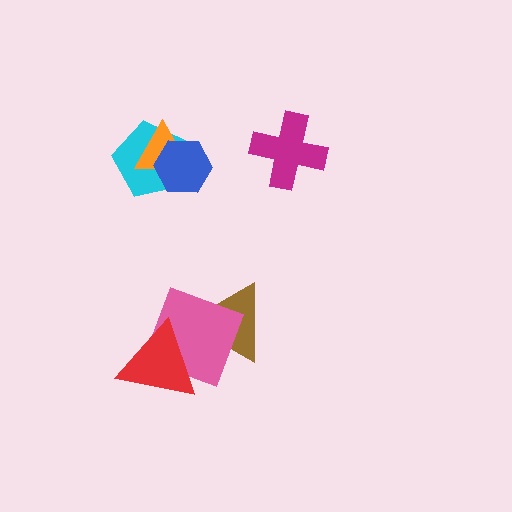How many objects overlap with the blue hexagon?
2 objects overlap with the blue hexagon.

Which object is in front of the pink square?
The red triangle is in front of the pink square.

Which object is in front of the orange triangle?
The blue hexagon is in front of the orange triangle.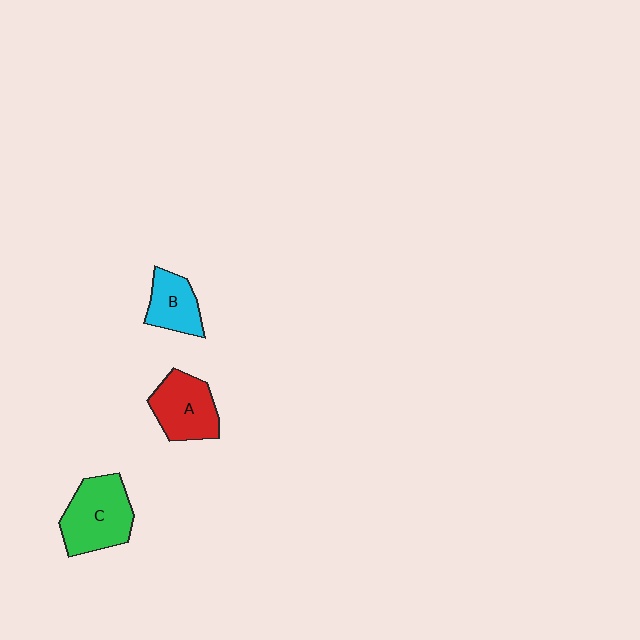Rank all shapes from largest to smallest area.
From largest to smallest: C (green), A (red), B (cyan).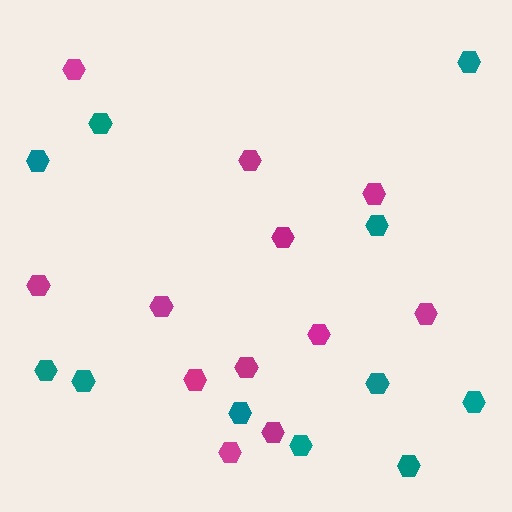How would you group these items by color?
There are 2 groups: one group of magenta hexagons (12) and one group of teal hexagons (11).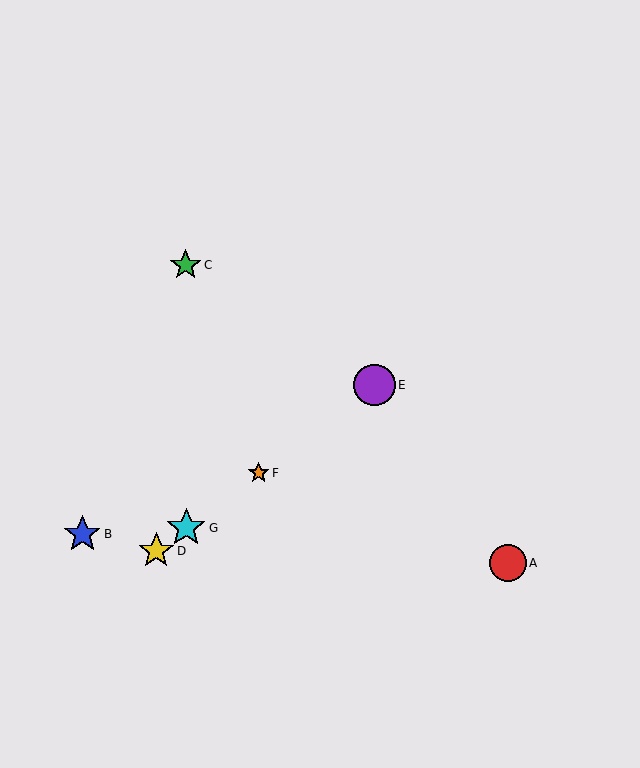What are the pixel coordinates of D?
Object D is at (156, 551).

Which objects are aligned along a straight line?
Objects D, E, F, G are aligned along a straight line.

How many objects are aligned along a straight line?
4 objects (D, E, F, G) are aligned along a straight line.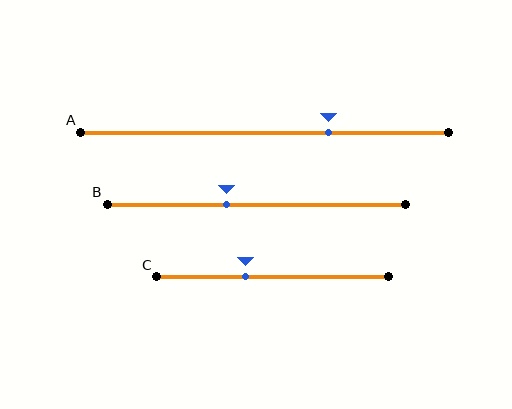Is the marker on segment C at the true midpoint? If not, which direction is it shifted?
No, the marker on segment C is shifted to the left by about 12% of the segment length.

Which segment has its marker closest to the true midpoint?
Segment B has its marker closest to the true midpoint.